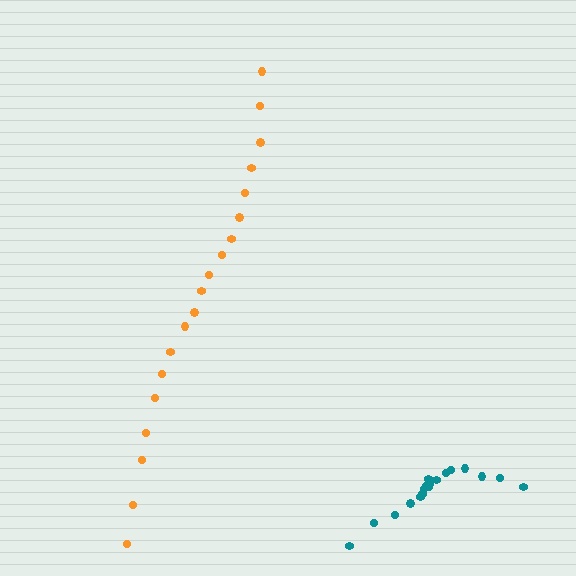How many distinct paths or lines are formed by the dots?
There are 2 distinct paths.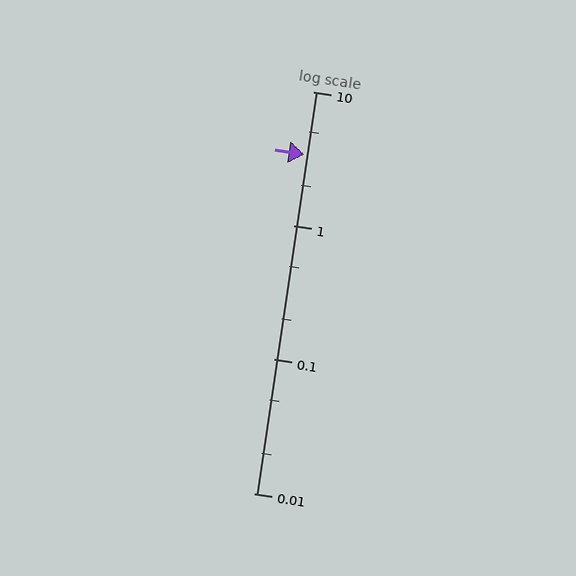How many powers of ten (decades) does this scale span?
The scale spans 3 decades, from 0.01 to 10.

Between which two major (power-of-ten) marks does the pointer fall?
The pointer is between 1 and 10.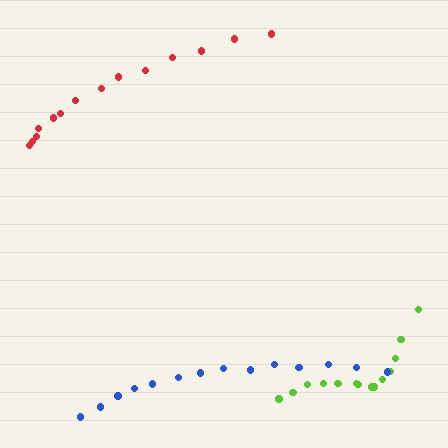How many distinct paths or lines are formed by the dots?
There are 3 distinct paths.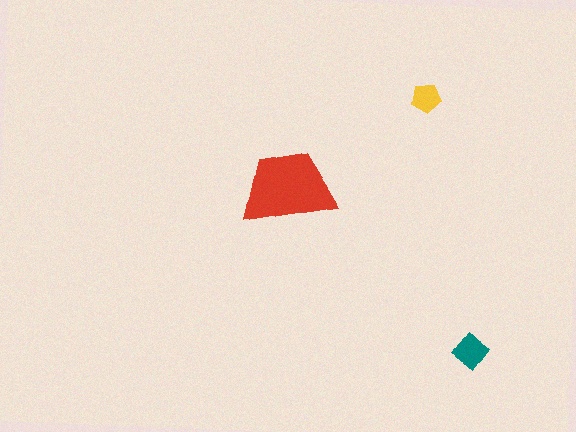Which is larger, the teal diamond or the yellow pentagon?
The teal diamond.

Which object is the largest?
The red trapezoid.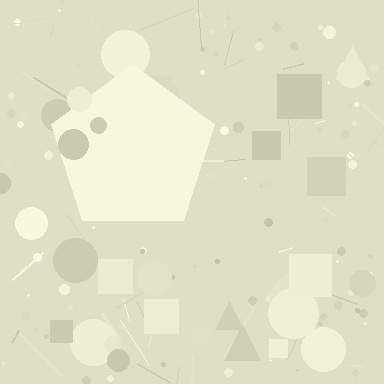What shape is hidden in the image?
A pentagon is hidden in the image.